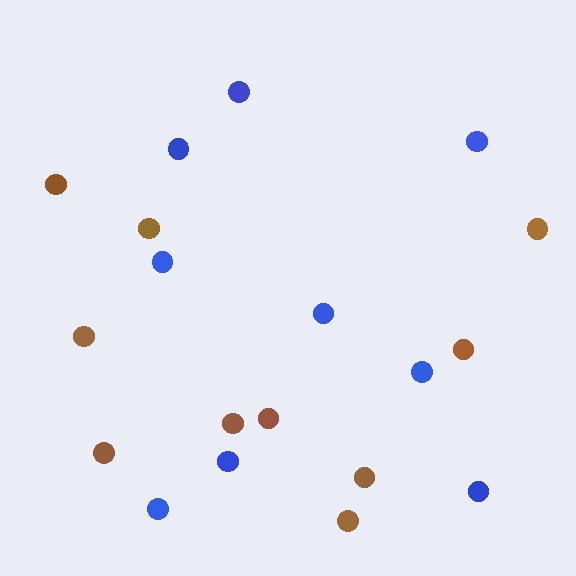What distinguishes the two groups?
There are 2 groups: one group of brown circles (10) and one group of blue circles (9).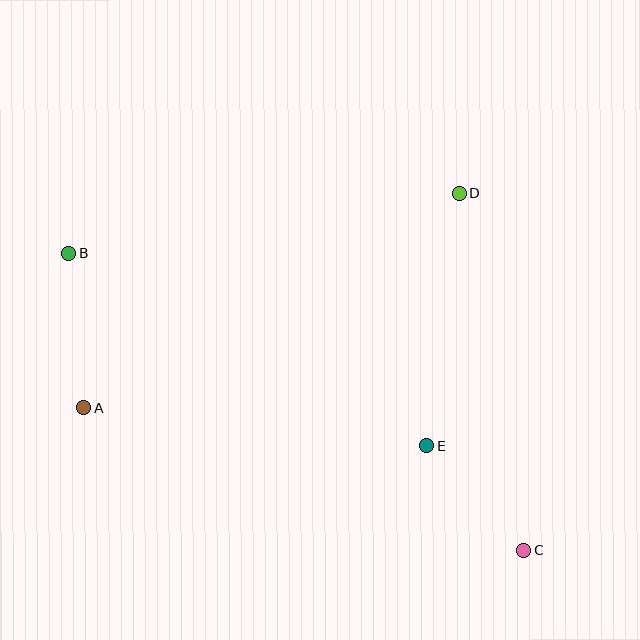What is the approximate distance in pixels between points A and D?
The distance between A and D is approximately 432 pixels.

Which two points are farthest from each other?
Points B and C are farthest from each other.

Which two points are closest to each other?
Points C and E are closest to each other.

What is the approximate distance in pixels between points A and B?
The distance between A and B is approximately 156 pixels.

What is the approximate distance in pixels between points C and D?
The distance between C and D is approximately 363 pixels.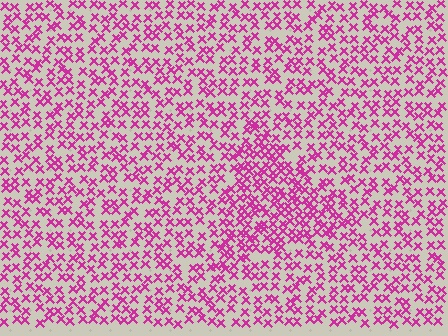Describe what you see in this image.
The image contains small magenta elements arranged at two different densities. A triangle-shaped region is visible where the elements are more densely packed than the surrounding area.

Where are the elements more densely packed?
The elements are more densely packed inside the triangle boundary.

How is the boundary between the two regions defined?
The boundary is defined by a change in element density (approximately 1.7x ratio). All elements are the same color, size, and shape.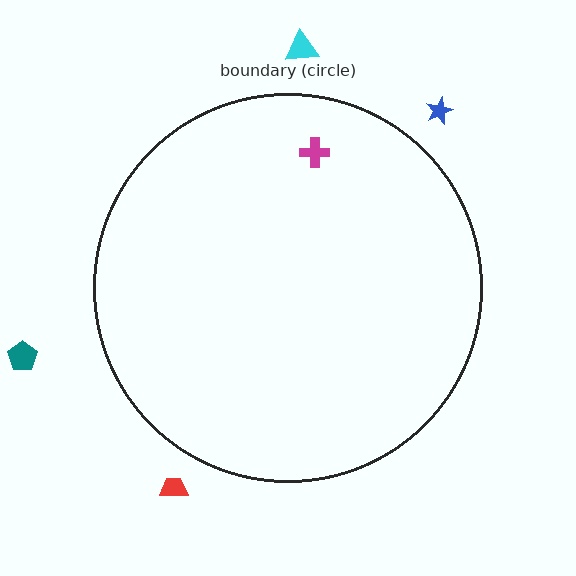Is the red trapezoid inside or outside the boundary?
Outside.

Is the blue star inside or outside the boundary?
Outside.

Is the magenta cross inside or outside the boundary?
Inside.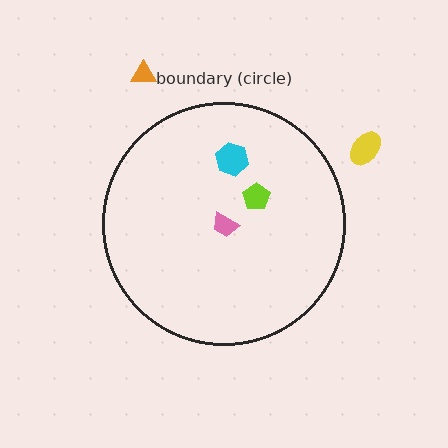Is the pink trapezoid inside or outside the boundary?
Inside.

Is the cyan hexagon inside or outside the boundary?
Inside.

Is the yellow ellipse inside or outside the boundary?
Outside.